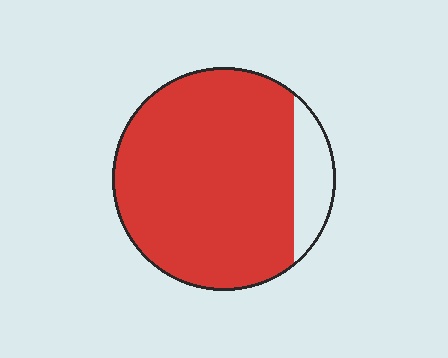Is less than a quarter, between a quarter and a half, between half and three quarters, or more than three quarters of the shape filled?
More than three quarters.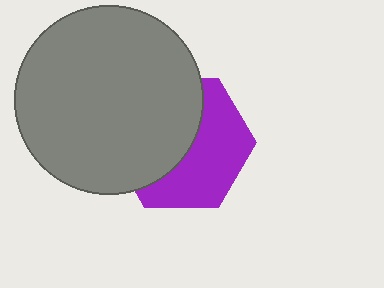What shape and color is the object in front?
The object in front is a gray circle.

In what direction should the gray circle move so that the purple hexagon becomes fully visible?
The gray circle should move left. That is the shortest direction to clear the overlap and leave the purple hexagon fully visible.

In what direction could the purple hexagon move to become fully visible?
The purple hexagon could move right. That would shift it out from behind the gray circle entirely.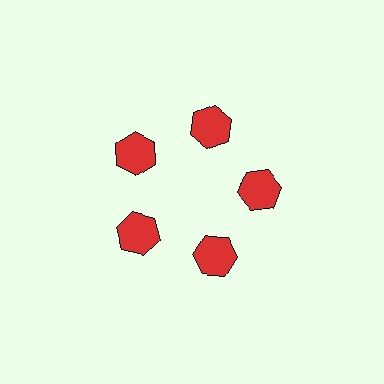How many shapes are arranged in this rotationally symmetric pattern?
There are 5 shapes, arranged in 5 groups of 1.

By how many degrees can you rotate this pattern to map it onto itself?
The pattern maps onto itself every 72 degrees of rotation.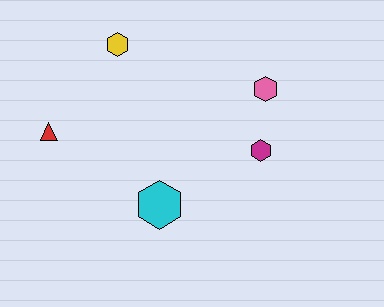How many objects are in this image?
There are 5 objects.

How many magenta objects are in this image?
There is 1 magenta object.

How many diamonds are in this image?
There are no diamonds.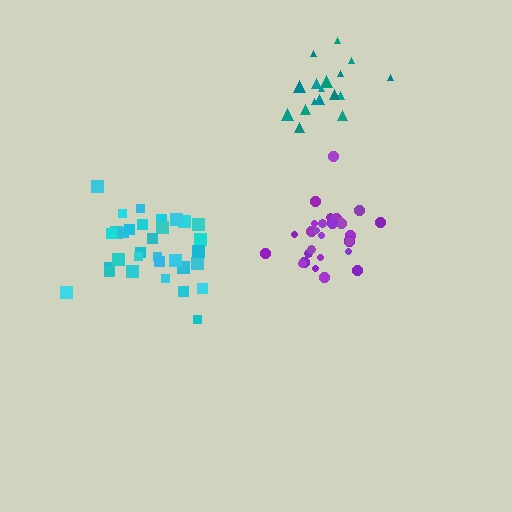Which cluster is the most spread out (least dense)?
Teal.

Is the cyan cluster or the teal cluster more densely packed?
Cyan.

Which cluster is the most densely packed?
Purple.